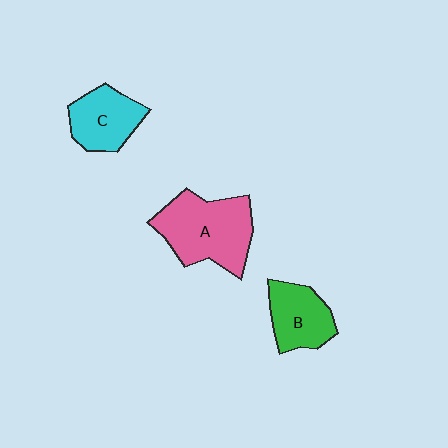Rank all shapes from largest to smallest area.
From largest to smallest: A (pink), C (cyan), B (green).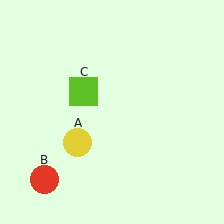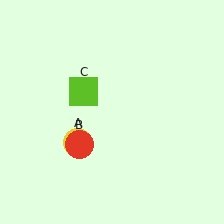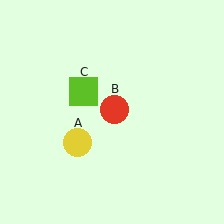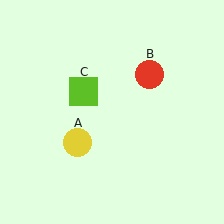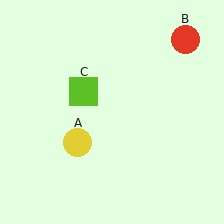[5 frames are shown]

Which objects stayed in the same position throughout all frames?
Yellow circle (object A) and lime square (object C) remained stationary.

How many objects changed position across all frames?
1 object changed position: red circle (object B).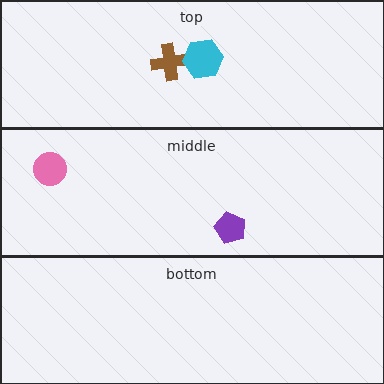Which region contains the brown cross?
The top region.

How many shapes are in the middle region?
2.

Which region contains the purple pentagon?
The middle region.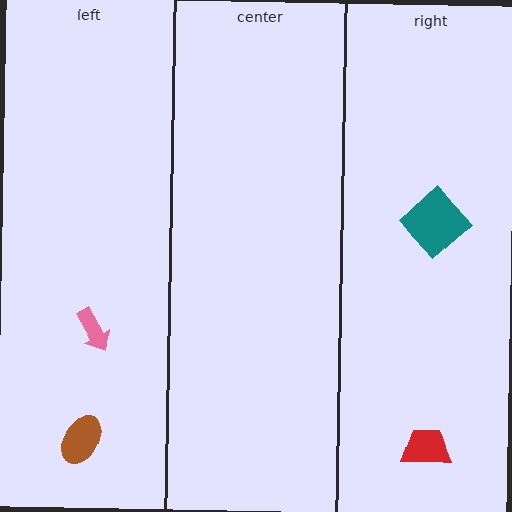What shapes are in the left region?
The pink arrow, the brown ellipse.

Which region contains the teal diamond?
The right region.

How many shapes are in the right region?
2.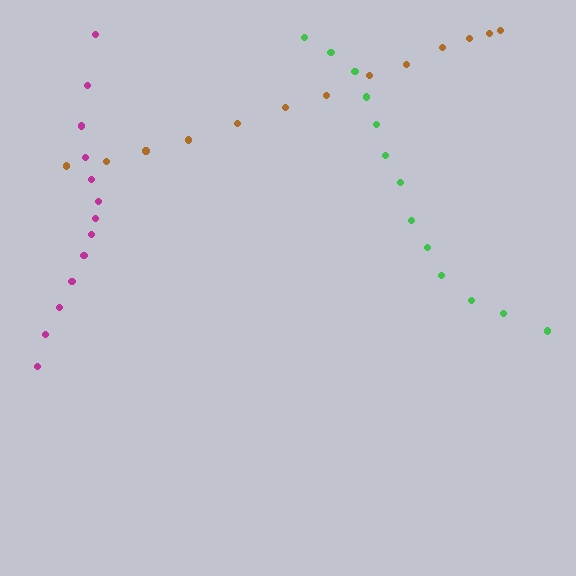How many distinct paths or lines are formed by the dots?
There are 3 distinct paths.